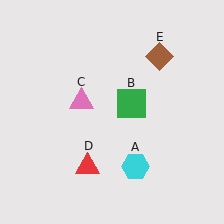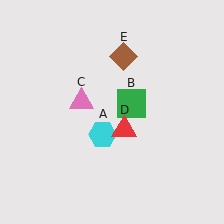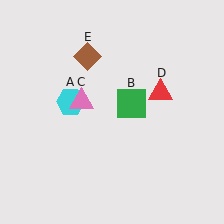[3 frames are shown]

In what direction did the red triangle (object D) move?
The red triangle (object D) moved up and to the right.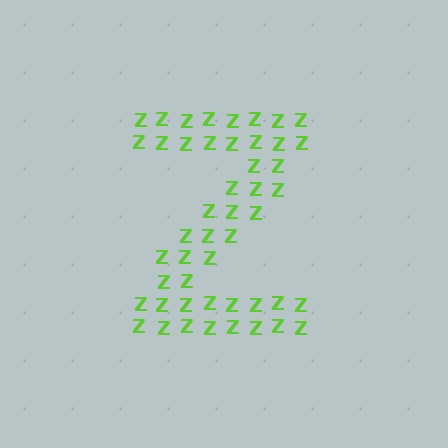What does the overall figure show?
The overall figure shows the letter Z.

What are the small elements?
The small elements are letter Z's.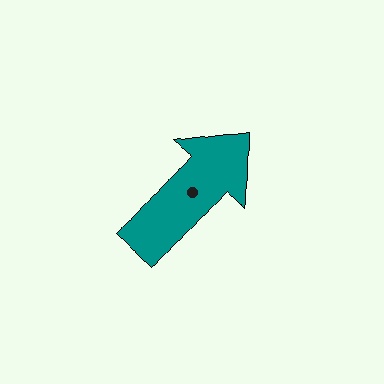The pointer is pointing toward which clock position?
Roughly 1 o'clock.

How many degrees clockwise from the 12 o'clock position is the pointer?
Approximately 42 degrees.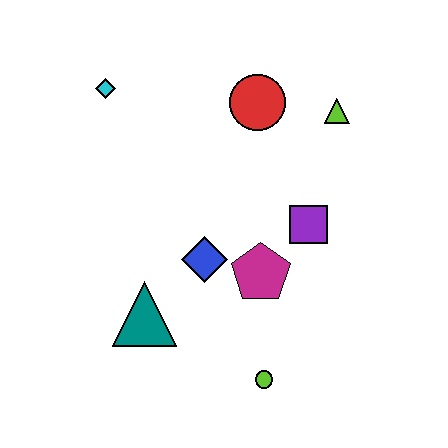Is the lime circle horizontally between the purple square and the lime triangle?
No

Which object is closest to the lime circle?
The magenta pentagon is closest to the lime circle.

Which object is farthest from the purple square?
The cyan diamond is farthest from the purple square.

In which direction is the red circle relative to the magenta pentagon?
The red circle is above the magenta pentagon.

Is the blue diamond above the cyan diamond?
No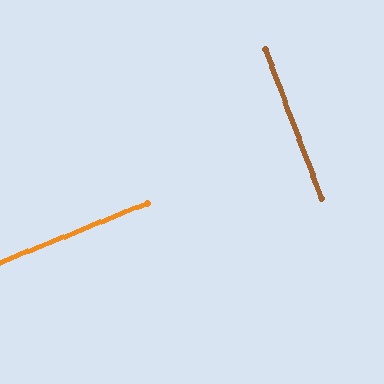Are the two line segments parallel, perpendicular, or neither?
Perpendicular — they meet at approximately 89°.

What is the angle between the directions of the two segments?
Approximately 89 degrees.